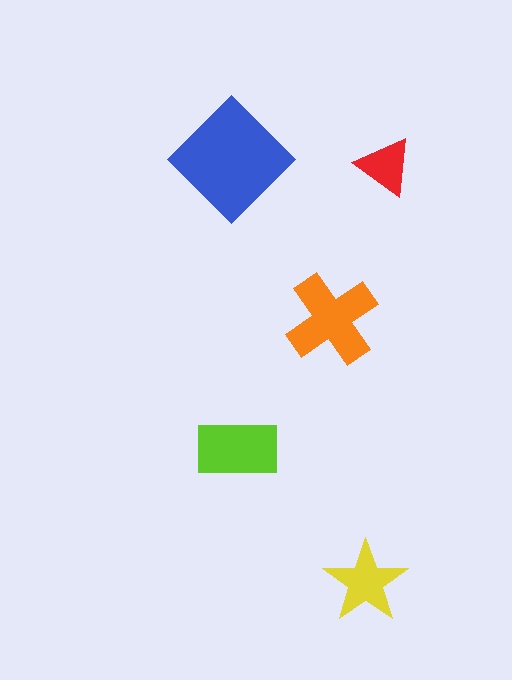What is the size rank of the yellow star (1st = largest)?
4th.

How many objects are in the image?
There are 5 objects in the image.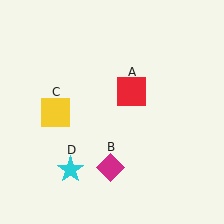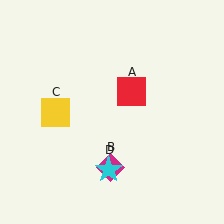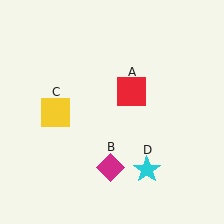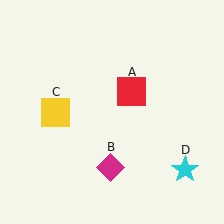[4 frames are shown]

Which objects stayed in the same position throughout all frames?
Red square (object A) and magenta diamond (object B) and yellow square (object C) remained stationary.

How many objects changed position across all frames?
1 object changed position: cyan star (object D).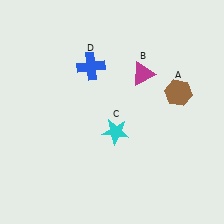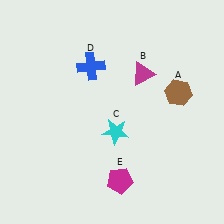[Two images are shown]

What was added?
A magenta pentagon (E) was added in Image 2.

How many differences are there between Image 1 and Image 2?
There is 1 difference between the two images.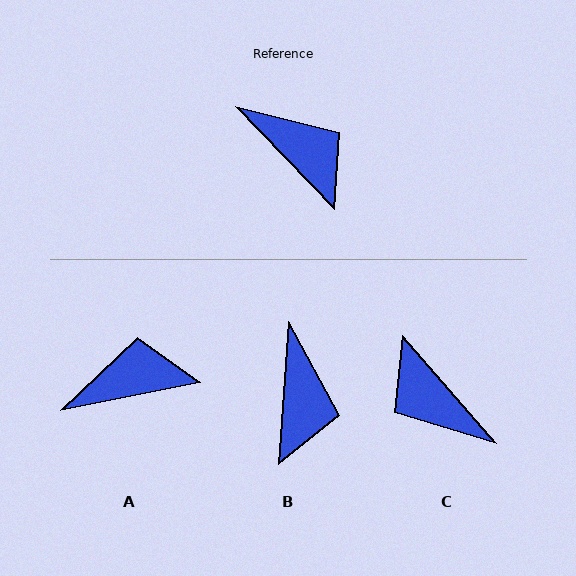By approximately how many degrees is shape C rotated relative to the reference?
Approximately 177 degrees counter-clockwise.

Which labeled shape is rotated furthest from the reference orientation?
C, about 177 degrees away.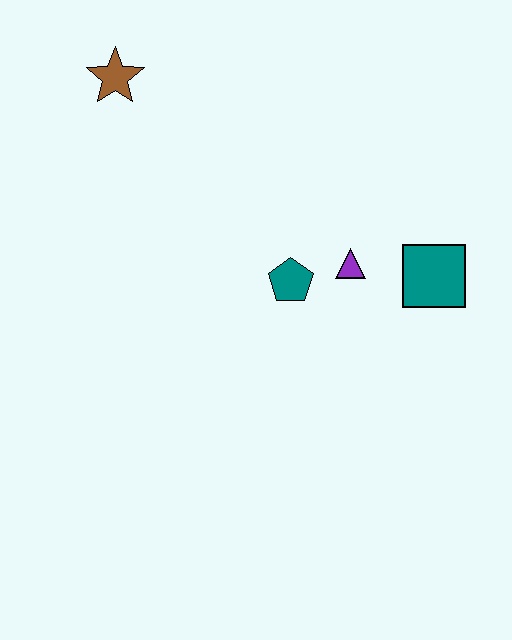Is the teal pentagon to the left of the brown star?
No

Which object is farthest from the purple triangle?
The brown star is farthest from the purple triangle.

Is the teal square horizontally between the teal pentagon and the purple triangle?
No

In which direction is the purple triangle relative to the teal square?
The purple triangle is to the left of the teal square.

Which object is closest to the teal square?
The purple triangle is closest to the teal square.